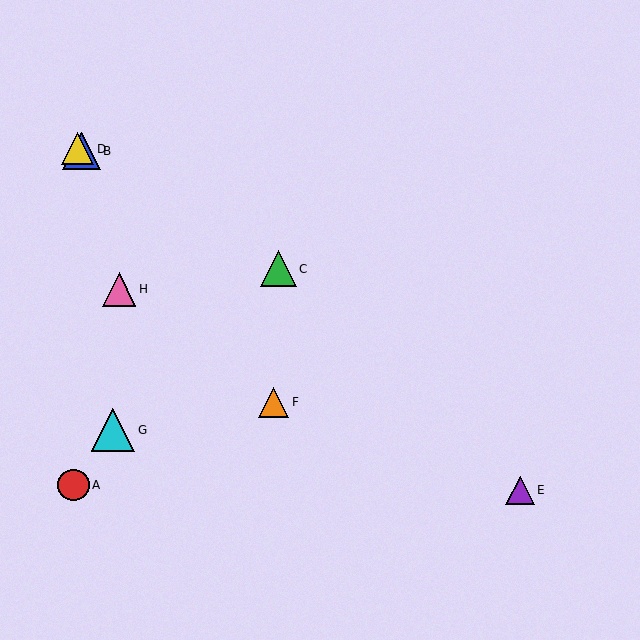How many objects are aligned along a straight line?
3 objects (B, C, D) are aligned along a straight line.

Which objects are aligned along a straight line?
Objects B, C, D are aligned along a straight line.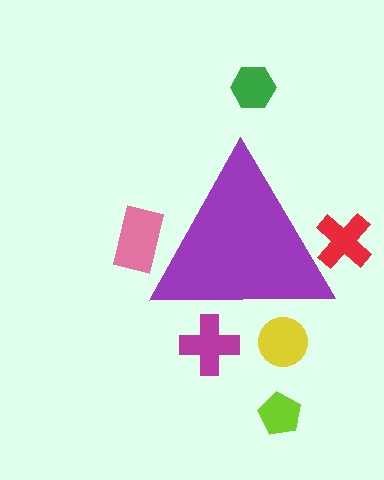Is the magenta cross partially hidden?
Yes, the magenta cross is partially hidden behind the purple triangle.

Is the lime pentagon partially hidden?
No, the lime pentagon is fully visible.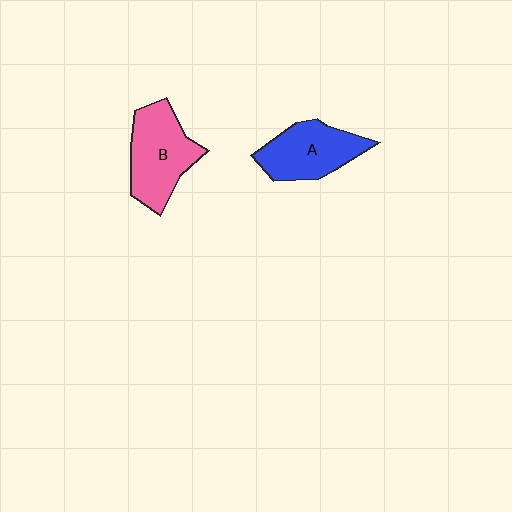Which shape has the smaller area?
Shape A (blue).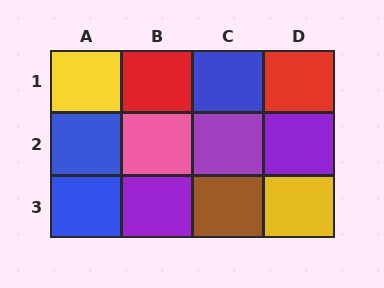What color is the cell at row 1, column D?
Red.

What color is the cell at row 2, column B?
Pink.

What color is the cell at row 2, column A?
Blue.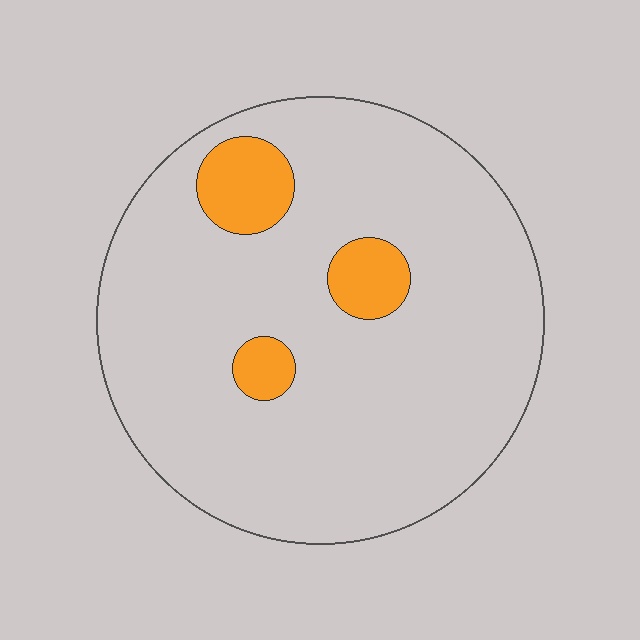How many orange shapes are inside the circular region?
3.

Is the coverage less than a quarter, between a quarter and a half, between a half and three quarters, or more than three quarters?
Less than a quarter.